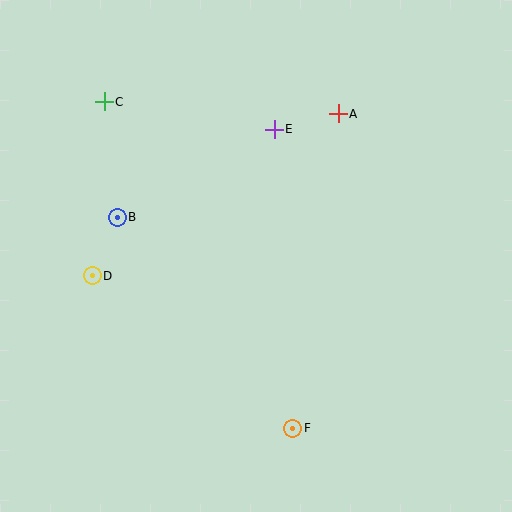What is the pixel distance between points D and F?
The distance between D and F is 252 pixels.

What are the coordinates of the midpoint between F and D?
The midpoint between F and D is at (192, 352).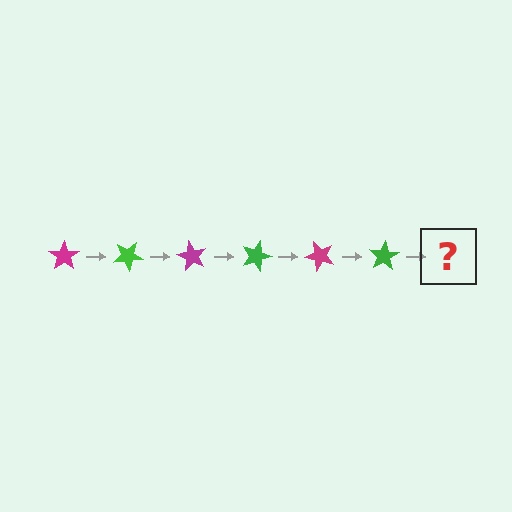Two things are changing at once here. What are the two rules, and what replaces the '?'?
The two rules are that it rotates 30 degrees each step and the color cycles through magenta and green. The '?' should be a magenta star, rotated 180 degrees from the start.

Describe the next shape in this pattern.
It should be a magenta star, rotated 180 degrees from the start.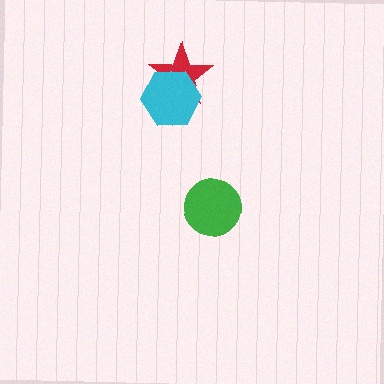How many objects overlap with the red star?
1 object overlaps with the red star.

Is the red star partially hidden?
Yes, it is partially covered by another shape.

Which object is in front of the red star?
The cyan hexagon is in front of the red star.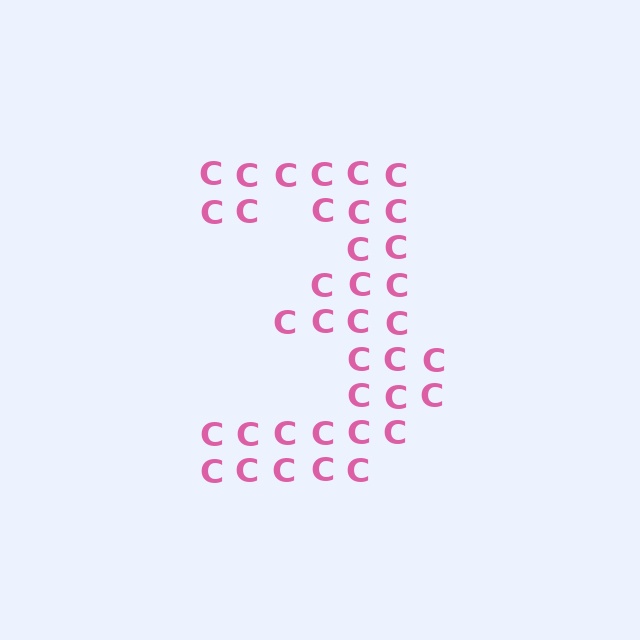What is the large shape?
The large shape is the digit 3.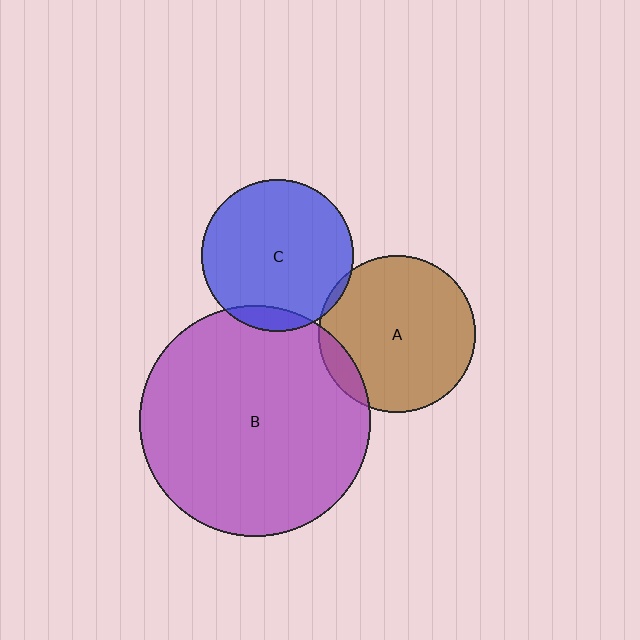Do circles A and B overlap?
Yes.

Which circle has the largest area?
Circle B (purple).